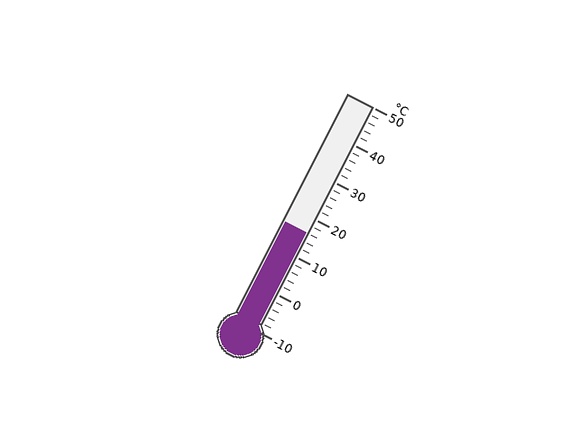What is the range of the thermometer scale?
The thermometer scale ranges from -10°C to 50°C.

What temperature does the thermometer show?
The thermometer shows approximately 16°C.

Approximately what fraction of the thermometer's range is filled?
The thermometer is filled to approximately 45% of its range.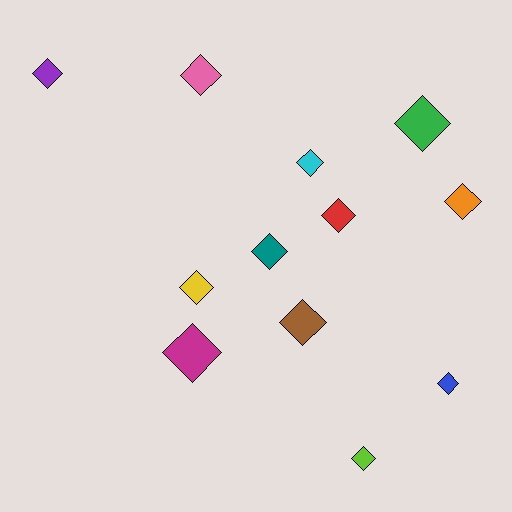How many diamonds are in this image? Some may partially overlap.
There are 12 diamonds.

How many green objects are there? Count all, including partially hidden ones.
There is 1 green object.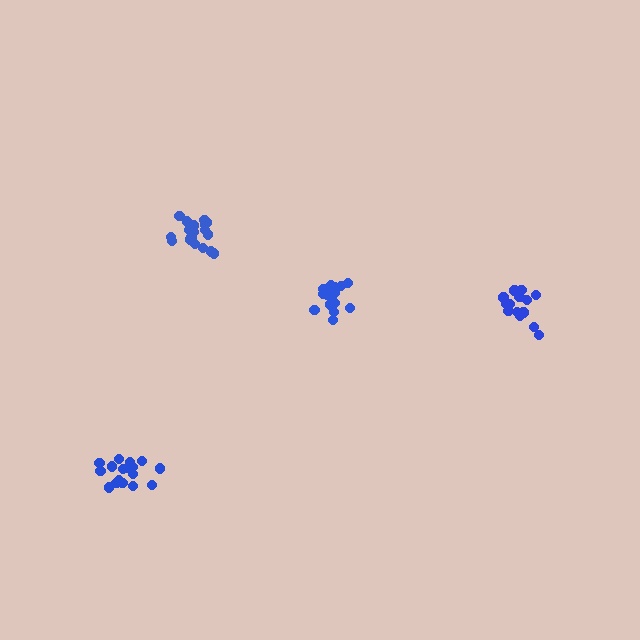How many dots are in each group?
Group 1: 15 dots, Group 2: 15 dots, Group 3: 18 dots, Group 4: 17 dots (65 total).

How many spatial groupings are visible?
There are 4 spatial groupings.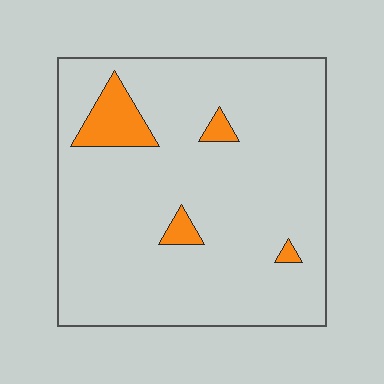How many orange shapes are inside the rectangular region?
4.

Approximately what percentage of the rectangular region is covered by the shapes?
Approximately 10%.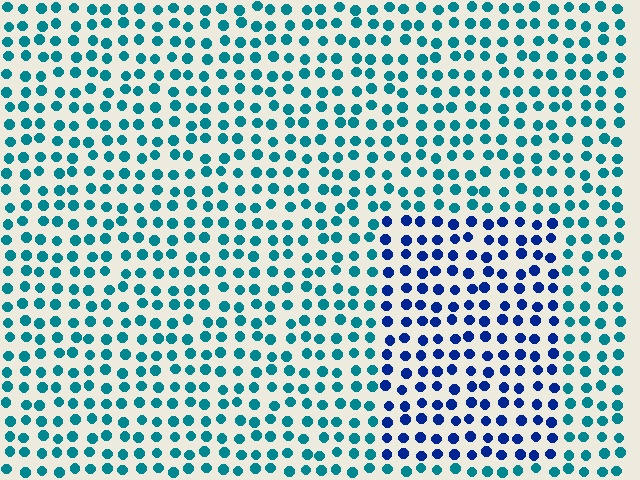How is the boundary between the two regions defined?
The boundary is defined purely by a slight shift in hue (about 41 degrees). Spacing, size, and orientation are identical on both sides.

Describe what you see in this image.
The image is filled with small teal elements in a uniform arrangement. A rectangle-shaped region is visible where the elements are tinted to a slightly different hue, forming a subtle color boundary.